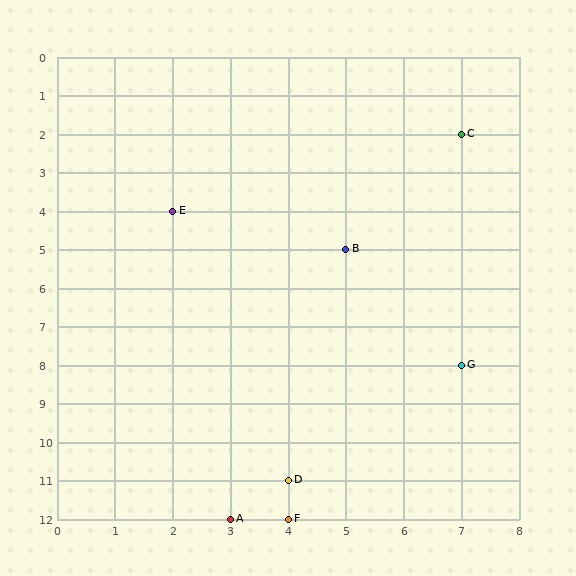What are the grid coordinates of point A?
Point A is at grid coordinates (3, 12).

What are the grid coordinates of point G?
Point G is at grid coordinates (7, 8).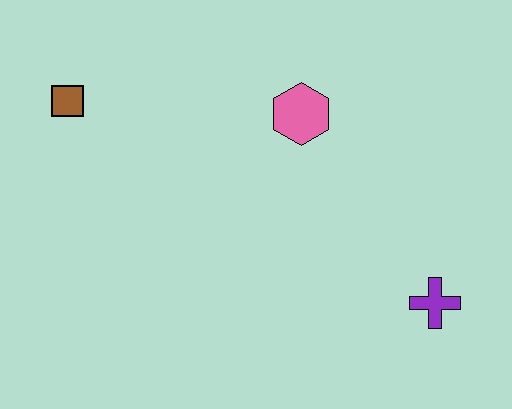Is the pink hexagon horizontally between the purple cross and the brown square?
Yes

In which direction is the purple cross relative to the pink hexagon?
The purple cross is below the pink hexagon.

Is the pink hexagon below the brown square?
Yes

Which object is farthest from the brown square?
The purple cross is farthest from the brown square.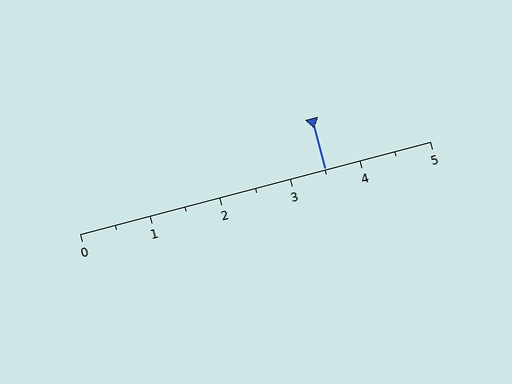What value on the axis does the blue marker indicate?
The marker indicates approximately 3.5.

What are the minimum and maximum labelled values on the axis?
The axis runs from 0 to 5.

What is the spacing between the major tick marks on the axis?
The major ticks are spaced 1 apart.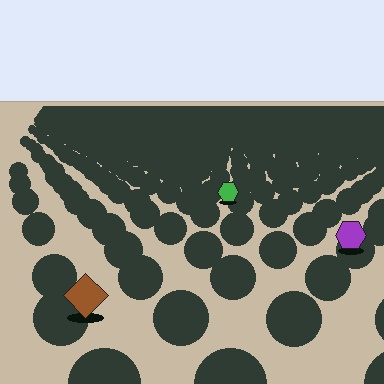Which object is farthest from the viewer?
The green hexagon is farthest from the viewer. It appears smaller and the ground texture around it is denser.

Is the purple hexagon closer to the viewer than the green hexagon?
Yes. The purple hexagon is closer — you can tell from the texture gradient: the ground texture is coarser near it.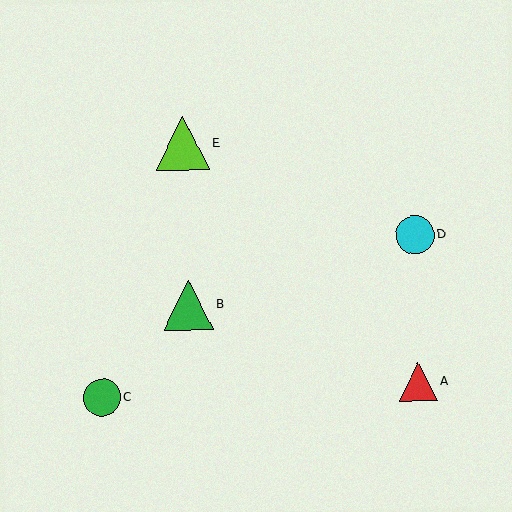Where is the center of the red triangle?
The center of the red triangle is at (418, 382).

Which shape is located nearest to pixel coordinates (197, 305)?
The green triangle (labeled B) at (188, 305) is nearest to that location.